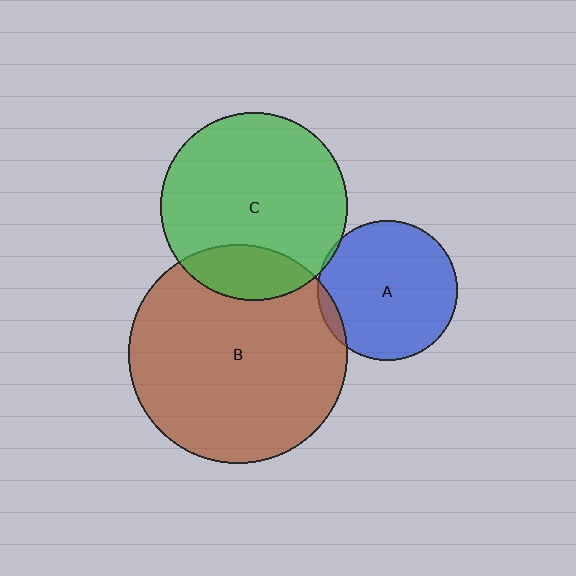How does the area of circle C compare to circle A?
Approximately 1.8 times.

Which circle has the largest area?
Circle B (brown).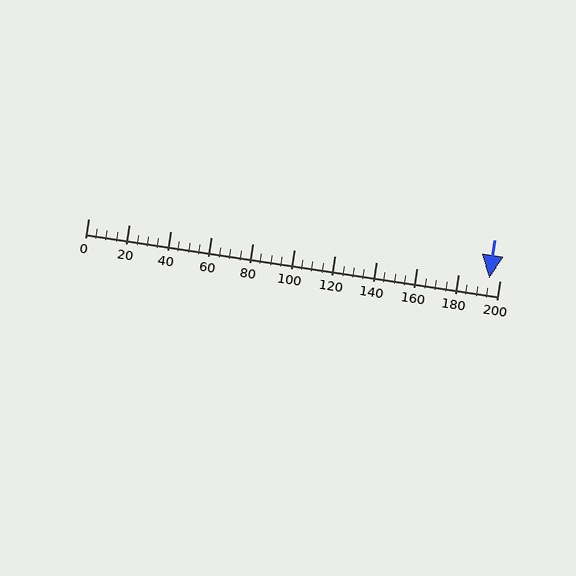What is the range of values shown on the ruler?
The ruler shows values from 0 to 200.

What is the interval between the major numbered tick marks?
The major tick marks are spaced 20 units apart.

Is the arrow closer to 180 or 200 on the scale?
The arrow is closer to 200.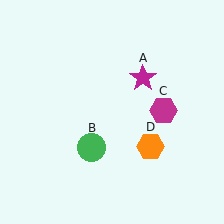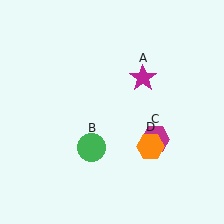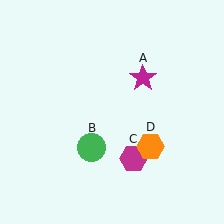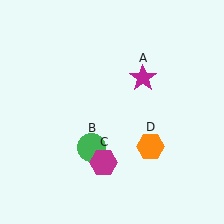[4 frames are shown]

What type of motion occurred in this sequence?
The magenta hexagon (object C) rotated clockwise around the center of the scene.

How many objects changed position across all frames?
1 object changed position: magenta hexagon (object C).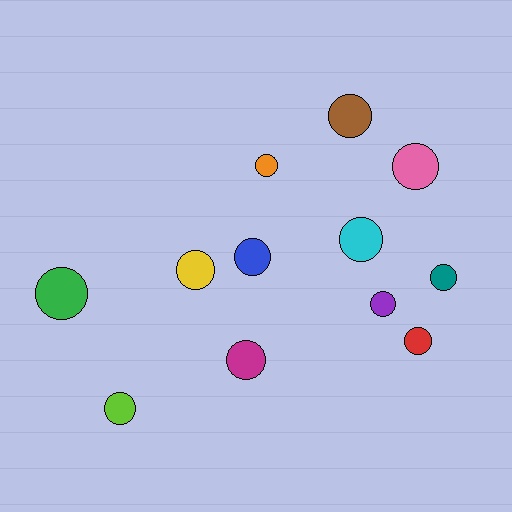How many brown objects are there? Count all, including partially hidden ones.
There is 1 brown object.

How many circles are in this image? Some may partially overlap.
There are 12 circles.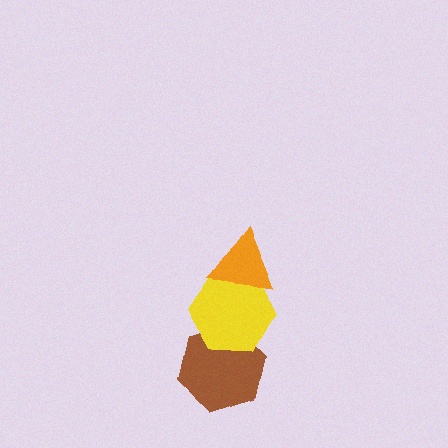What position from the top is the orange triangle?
The orange triangle is 1st from the top.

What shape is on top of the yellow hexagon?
The orange triangle is on top of the yellow hexagon.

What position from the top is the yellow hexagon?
The yellow hexagon is 2nd from the top.